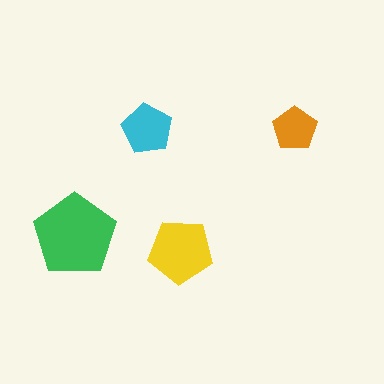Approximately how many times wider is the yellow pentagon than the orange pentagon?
About 1.5 times wider.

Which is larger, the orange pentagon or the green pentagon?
The green one.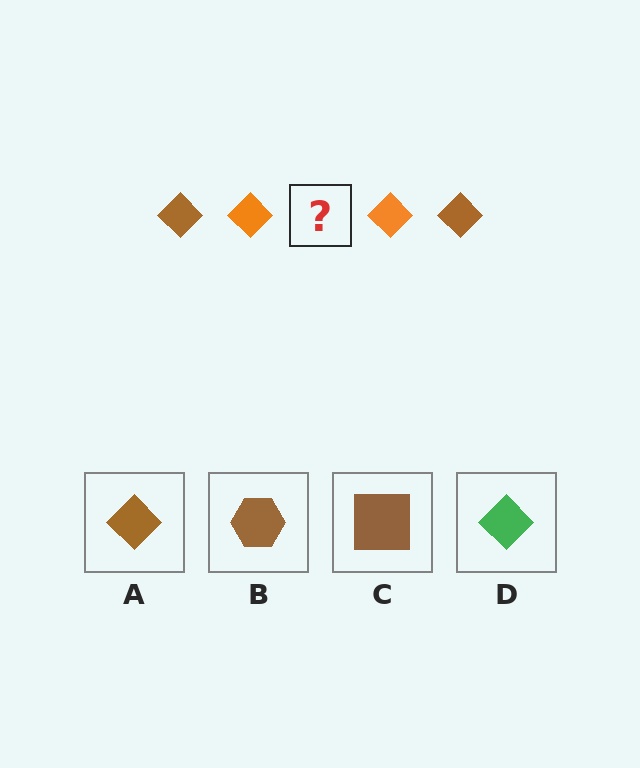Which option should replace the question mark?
Option A.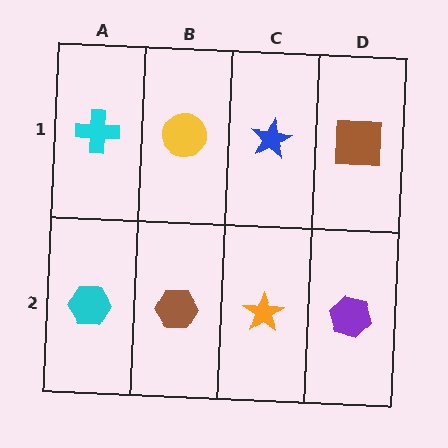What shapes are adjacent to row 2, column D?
A brown square (row 1, column D), an orange star (row 2, column C).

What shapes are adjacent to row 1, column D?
A purple hexagon (row 2, column D), a blue star (row 1, column C).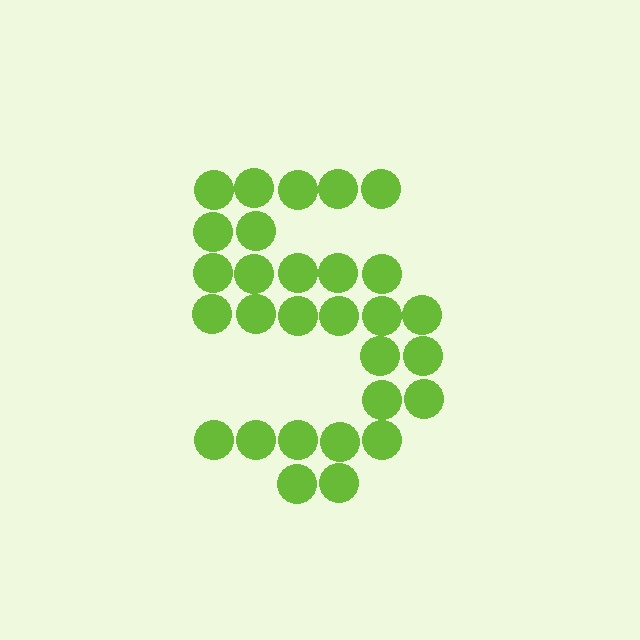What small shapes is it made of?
It is made of small circles.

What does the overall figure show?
The overall figure shows the digit 5.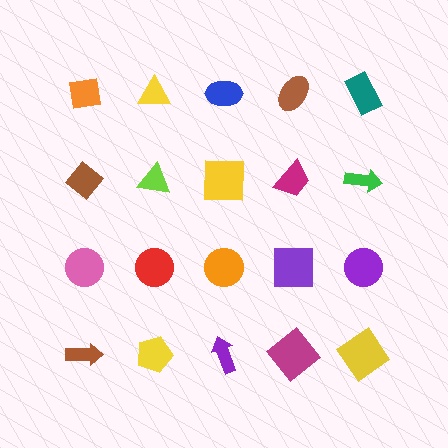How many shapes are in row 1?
5 shapes.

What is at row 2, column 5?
A green arrow.